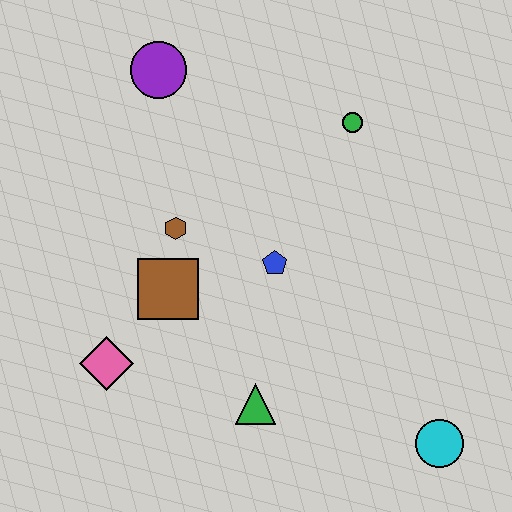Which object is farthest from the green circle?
The pink diamond is farthest from the green circle.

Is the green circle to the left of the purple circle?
No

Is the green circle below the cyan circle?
No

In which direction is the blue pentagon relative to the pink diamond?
The blue pentagon is to the right of the pink diamond.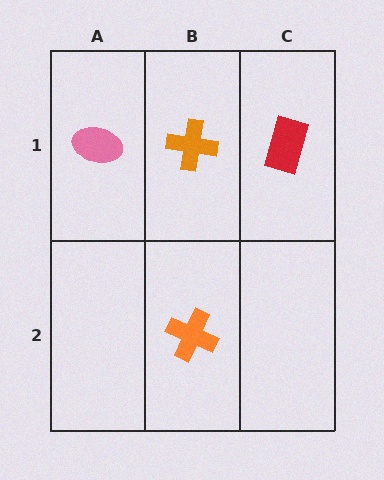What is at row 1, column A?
A pink ellipse.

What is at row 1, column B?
An orange cross.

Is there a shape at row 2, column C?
No, that cell is empty.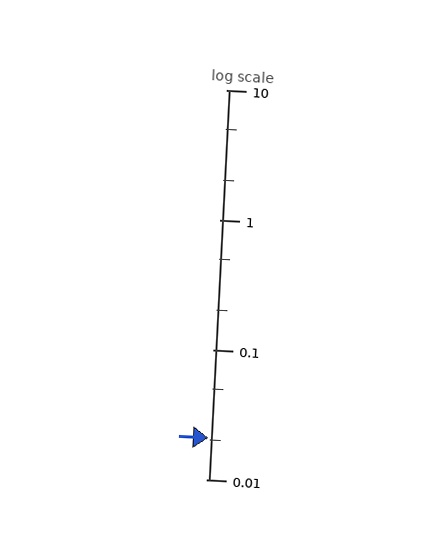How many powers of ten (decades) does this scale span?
The scale spans 3 decades, from 0.01 to 10.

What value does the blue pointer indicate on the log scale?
The pointer indicates approximately 0.021.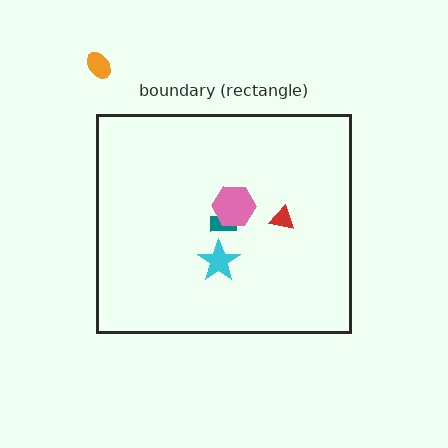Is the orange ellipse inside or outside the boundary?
Outside.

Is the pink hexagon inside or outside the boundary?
Inside.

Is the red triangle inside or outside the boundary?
Inside.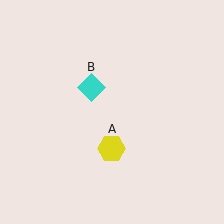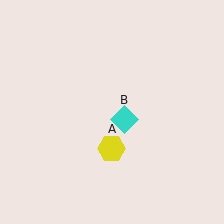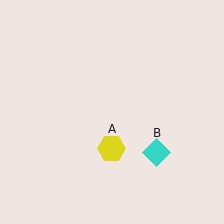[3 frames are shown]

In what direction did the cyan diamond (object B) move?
The cyan diamond (object B) moved down and to the right.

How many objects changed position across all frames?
1 object changed position: cyan diamond (object B).